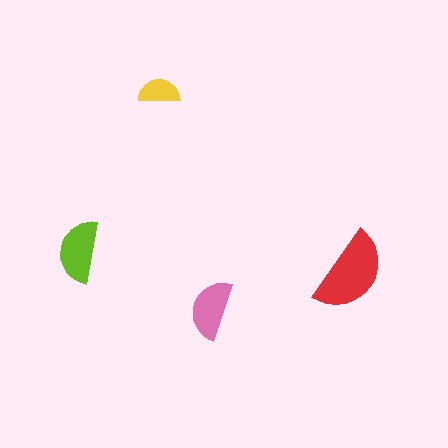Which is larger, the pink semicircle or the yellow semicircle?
The pink one.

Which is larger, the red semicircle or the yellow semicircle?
The red one.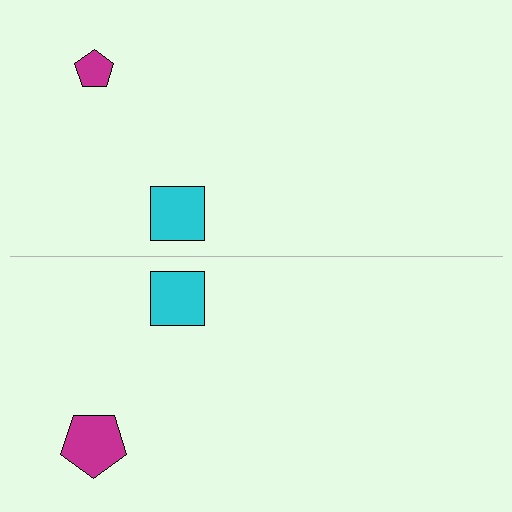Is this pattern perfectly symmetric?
No, the pattern is not perfectly symmetric. The magenta pentagon on the bottom side has a different size than its mirror counterpart.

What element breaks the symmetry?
The magenta pentagon on the bottom side has a different size than its mirror counterpart.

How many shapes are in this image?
There are 4 shapes in this image.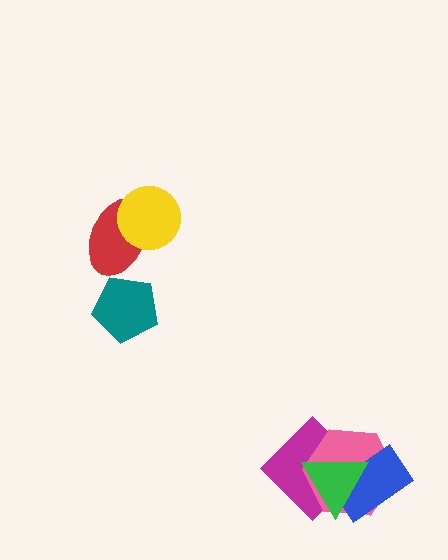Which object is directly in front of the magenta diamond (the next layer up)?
The pink hexagon is directly in front of the magenta diamond.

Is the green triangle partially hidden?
No, no other shape covers it.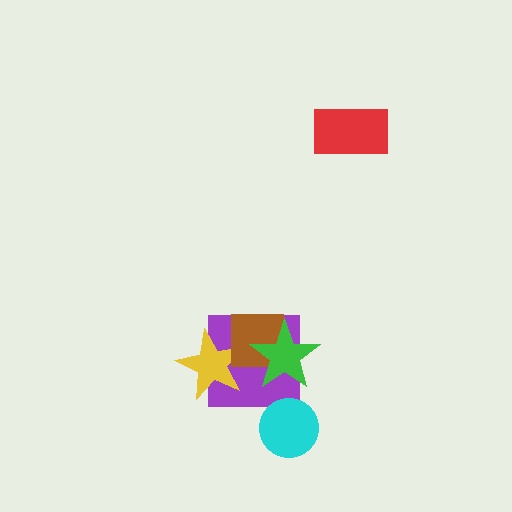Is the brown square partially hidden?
Yes, it is partially covered by another shape.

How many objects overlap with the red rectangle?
0 objects overlap with the red rectangle.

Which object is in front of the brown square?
The green star is in front of the brown square.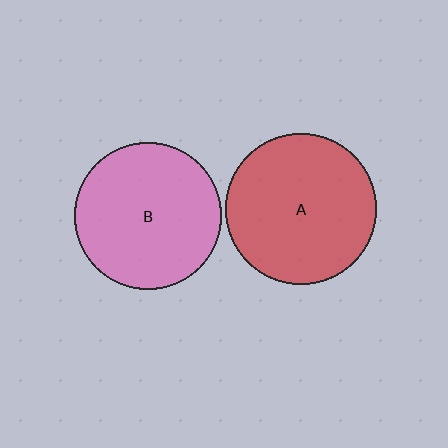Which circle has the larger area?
Circle A (red).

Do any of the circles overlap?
No, none of the circles overlap.